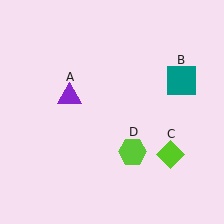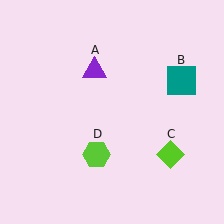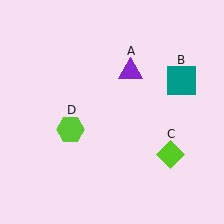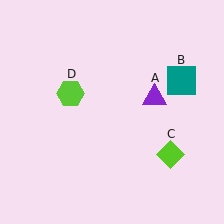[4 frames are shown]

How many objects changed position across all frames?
2 objects changed position: purple triangle (object A), lime hexagon (object D).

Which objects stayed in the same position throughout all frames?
Teal square (object B) and lime diamond (object C) remained stationary.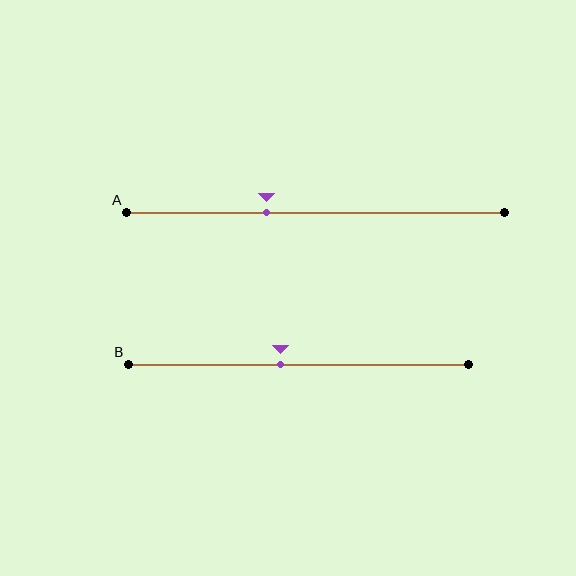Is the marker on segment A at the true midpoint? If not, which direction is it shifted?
No, the marker on segment A is shifted to the left by about 13% of the segment length.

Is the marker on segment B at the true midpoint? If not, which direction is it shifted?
No, the marker on segment B is shifted to the left by about 5% of the segment length.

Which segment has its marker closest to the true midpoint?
Segment B has its marker closest to the true midpoint.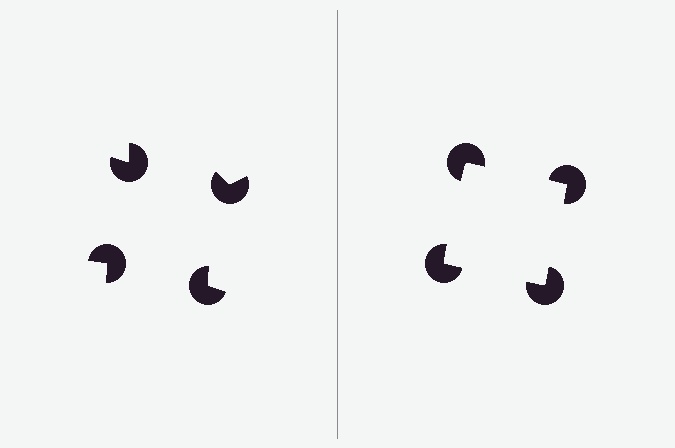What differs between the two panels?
The pac-man discs are positioned identically on both sides; only the wedge orientations differ. On the right they align to a square; on the left they are misaligned.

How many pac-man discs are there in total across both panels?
8 — 4 on each side.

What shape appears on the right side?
An illusory square.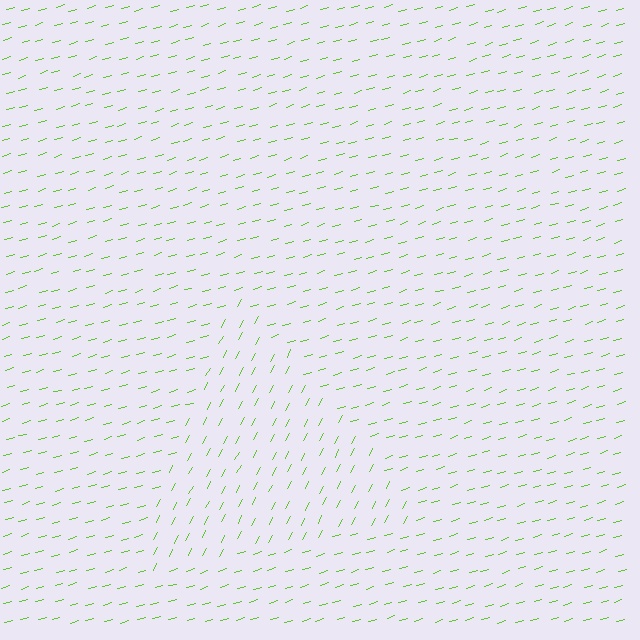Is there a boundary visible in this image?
Yes, there is a texture boundary formed by a change in line orientation.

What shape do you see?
I see a triangle.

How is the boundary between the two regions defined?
The boundary is defined purely by a change in line orientation (approximately 45 degrees difference). All lines are the same color and thickness.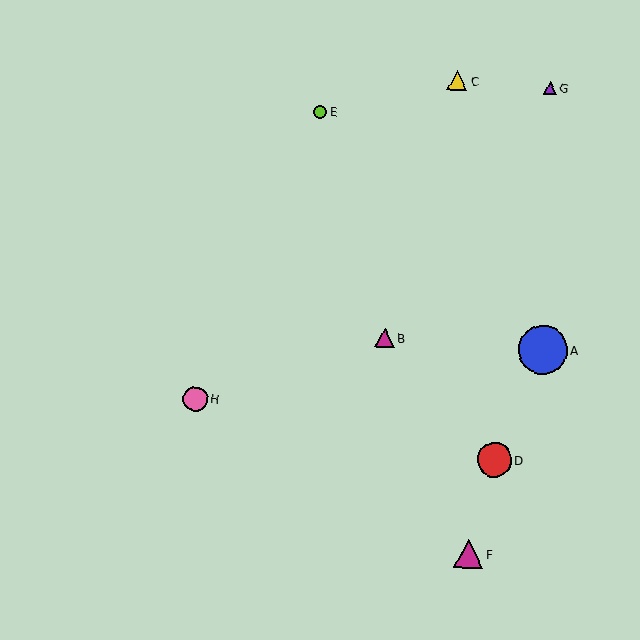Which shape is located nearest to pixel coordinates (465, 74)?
The yellow triangle (labeled C) at (457, 80) is nearest to that location.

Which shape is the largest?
The blue circle (labeled A) is the largest.